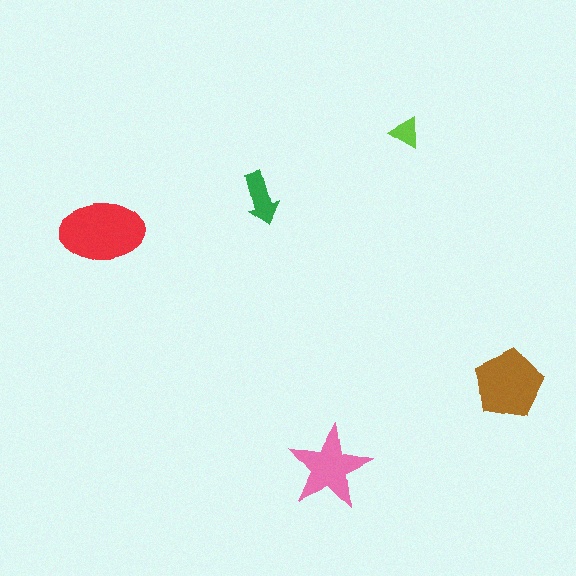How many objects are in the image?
There are 5 objects in the image.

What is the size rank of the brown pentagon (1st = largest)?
2nd.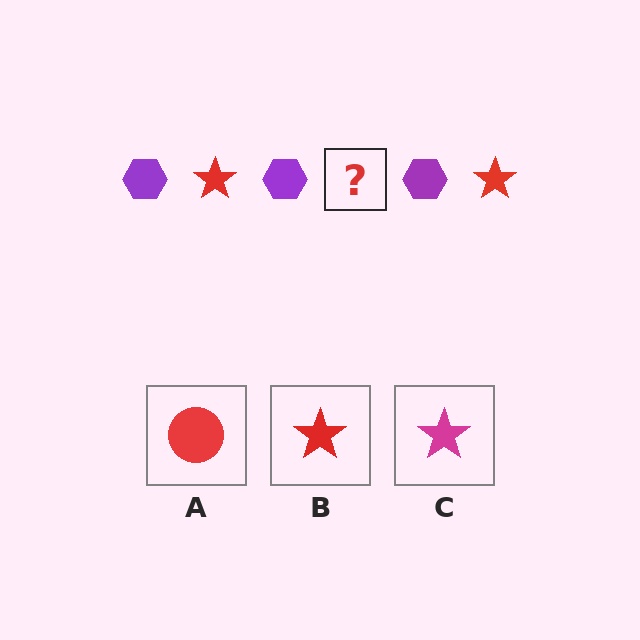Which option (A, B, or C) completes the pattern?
B.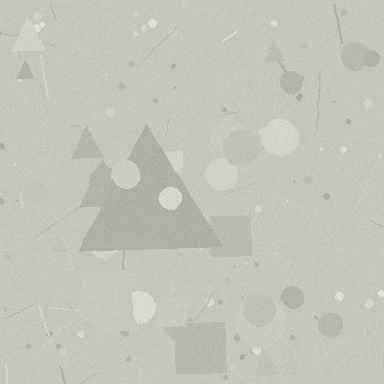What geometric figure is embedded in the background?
A triangle is embedded in the background.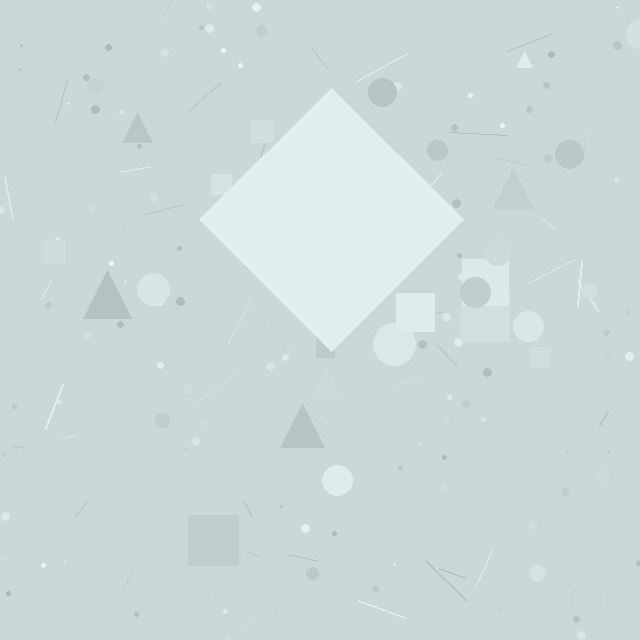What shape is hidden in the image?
A diamond is hidden in the image.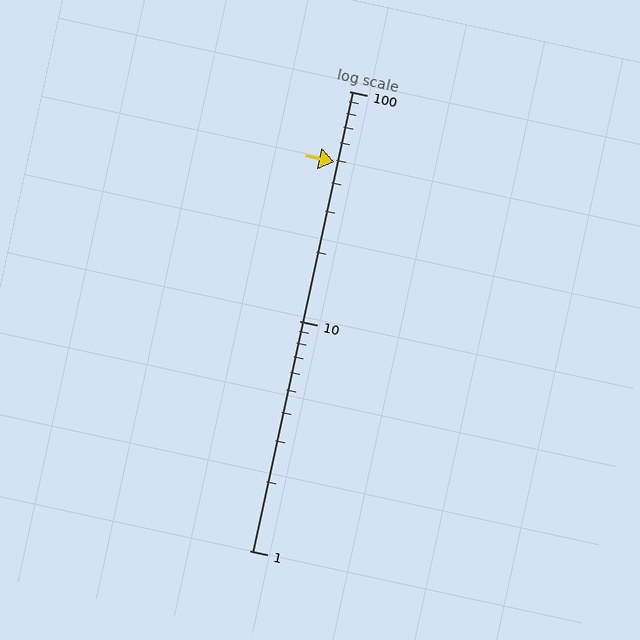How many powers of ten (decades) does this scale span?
The scale spans 2 decades, from 1 to 100.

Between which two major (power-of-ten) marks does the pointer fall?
The pointer is between 10 and 100.